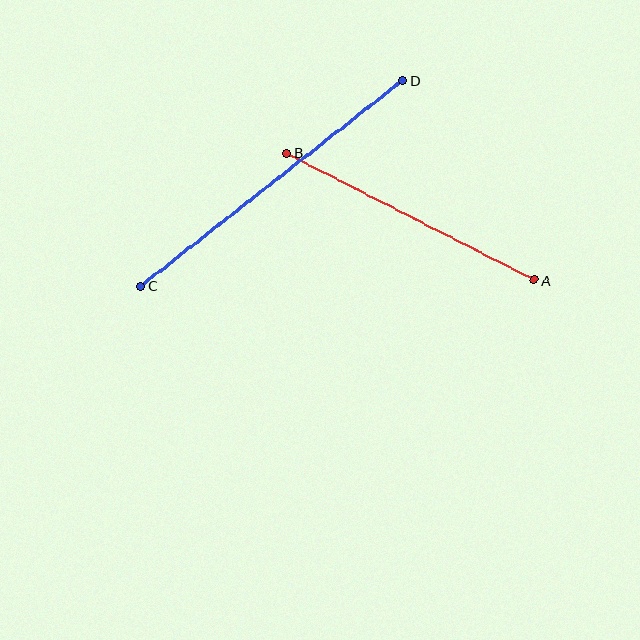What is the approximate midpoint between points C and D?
The midpoint is at approximately (272, 183) pixels.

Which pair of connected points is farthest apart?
Points C and D are farthest apart.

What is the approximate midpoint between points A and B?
The midpoint is at approximately (411, 216) pixels.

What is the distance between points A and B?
The distance is approximately 279 pixels.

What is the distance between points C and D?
The distance is approximately 333 pixels.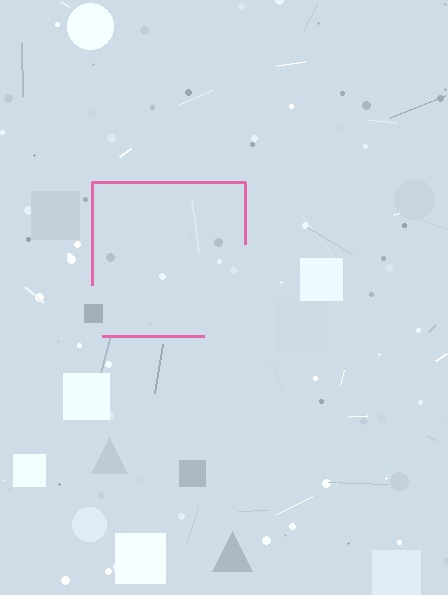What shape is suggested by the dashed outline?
The dashed outline suggests a square.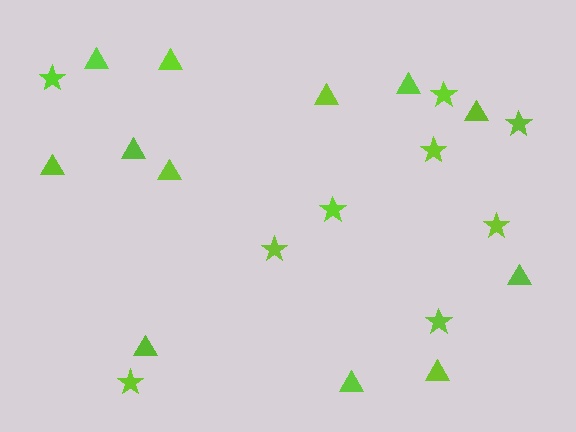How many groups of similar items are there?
There are 2 groups: one group of stars (9) and one group of triangles (12).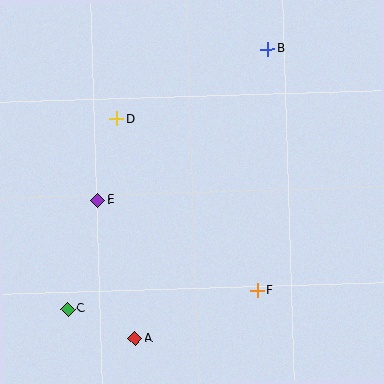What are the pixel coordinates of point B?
Point B is at (267, 49).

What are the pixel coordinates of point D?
Point D is at (117, 119).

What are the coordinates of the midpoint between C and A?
The midpoint between C and A is at (101, 324).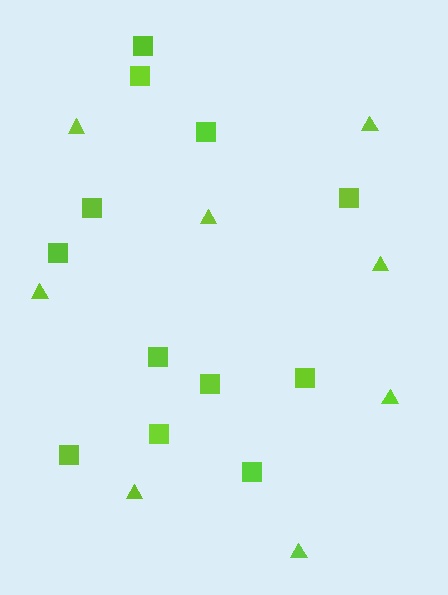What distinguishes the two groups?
There are 2 groups: one group of squares (12) and one group of triangles (8).